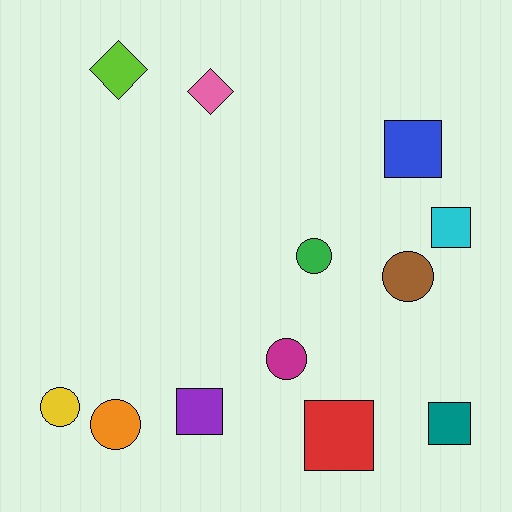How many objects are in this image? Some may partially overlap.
There are 12 objects.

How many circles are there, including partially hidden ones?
There are 5 circles.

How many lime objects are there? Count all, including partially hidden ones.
There is 1 lime object.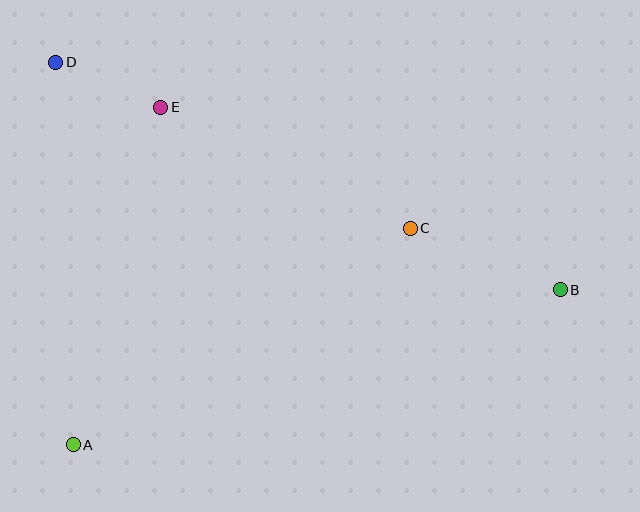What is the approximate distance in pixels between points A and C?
The distance between A and C is approximately 401 pixels.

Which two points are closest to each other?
Points D and E are closest to each other.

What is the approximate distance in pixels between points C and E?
The distance between C and E is approximately 277 pixels.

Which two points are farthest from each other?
Points B and D are farthest from each other.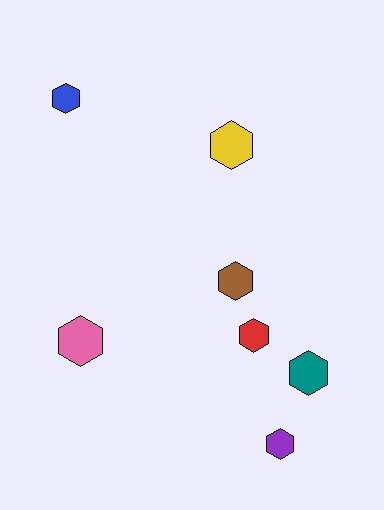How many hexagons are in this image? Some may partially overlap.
There are 7 hexagons.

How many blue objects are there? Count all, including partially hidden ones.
There is 1 blue object.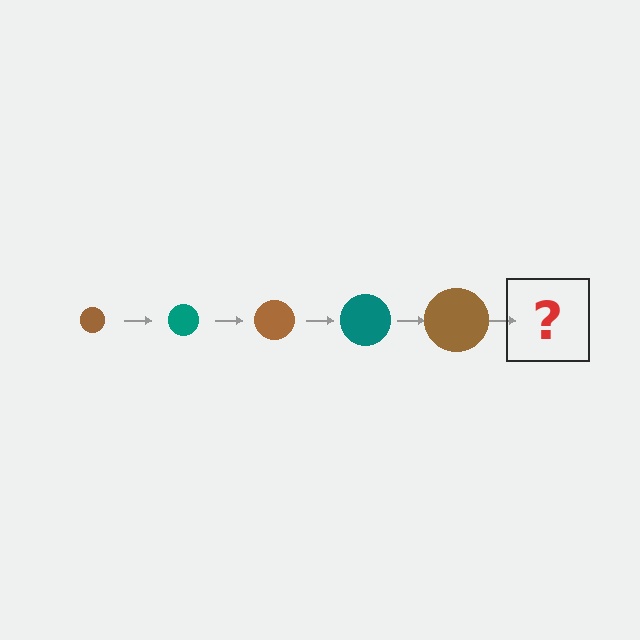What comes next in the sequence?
The next element should be a teal circle, larger than the previous one.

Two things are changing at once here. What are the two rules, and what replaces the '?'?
The two rules are that the circle grows larger each step and the color cycles through brown and teal. The '?' should be a teal circle, larger than the previous one.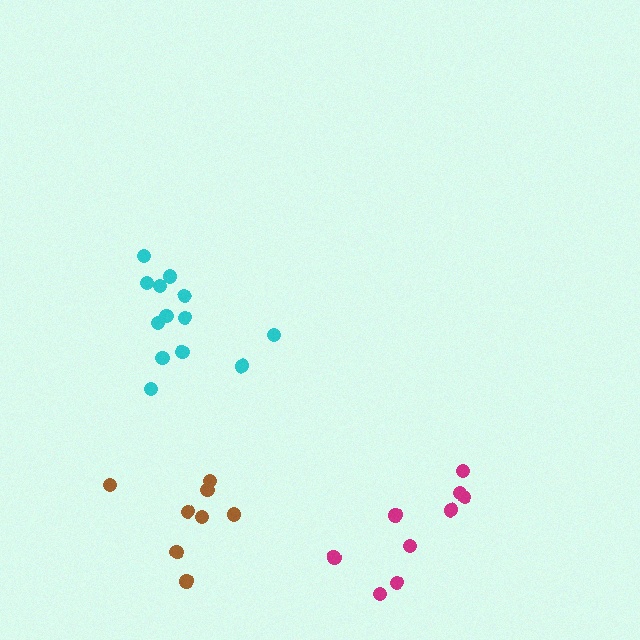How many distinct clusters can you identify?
There are 3 distinct clusters.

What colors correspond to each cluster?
The clusters are colored: cyan, magenta, brown.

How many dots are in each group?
Group 1: 13 dots, Group 2: 9 dots, Group 3: 8 dots (30 total).